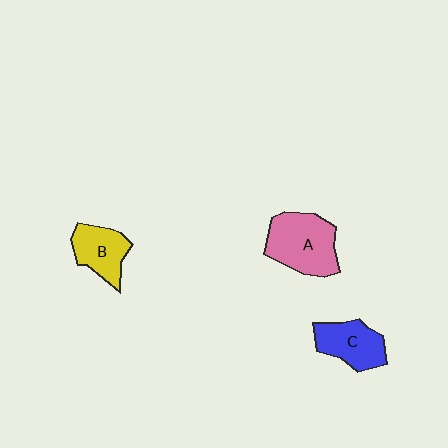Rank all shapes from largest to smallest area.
From largest to smallest: A (pink), C (blue), B (yellow).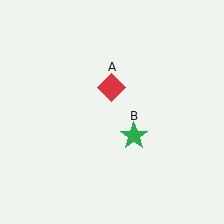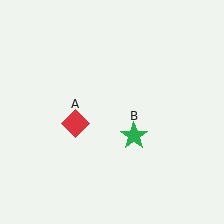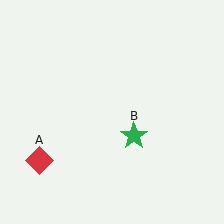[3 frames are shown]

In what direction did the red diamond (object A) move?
The red diamond (object A) moved down and to the left.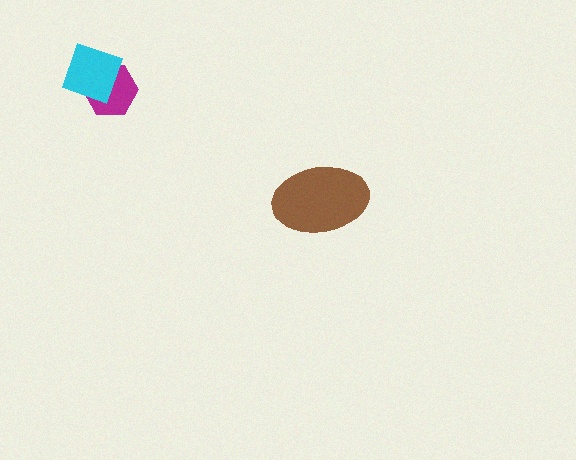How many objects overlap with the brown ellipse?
0 objects overlap with the brown ellipse.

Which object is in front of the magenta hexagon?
The cyan diamond is in front of the magenta hexagon.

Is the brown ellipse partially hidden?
No, no other shape covers it.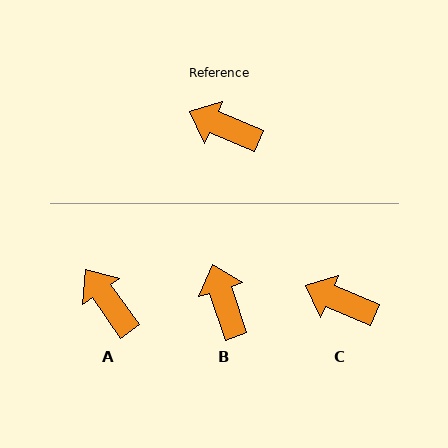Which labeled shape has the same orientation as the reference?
C.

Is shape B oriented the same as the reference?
No, it is off by about 49 degrees.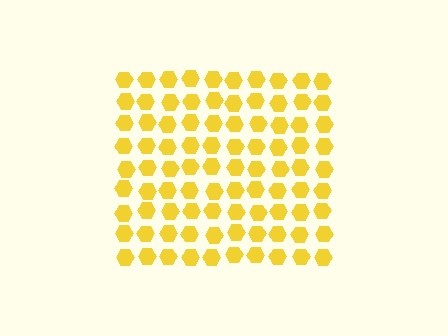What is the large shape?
The large shape is a square.